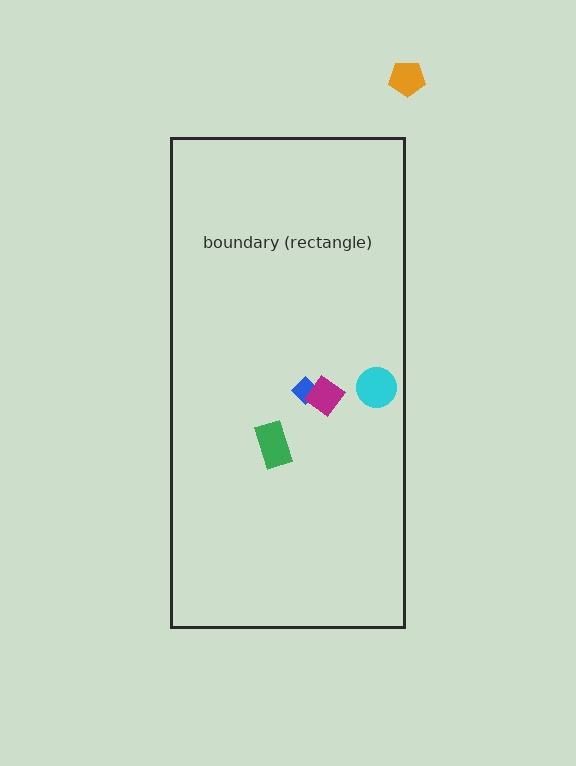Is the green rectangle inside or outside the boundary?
Inside.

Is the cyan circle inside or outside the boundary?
Inside.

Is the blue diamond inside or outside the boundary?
Inside.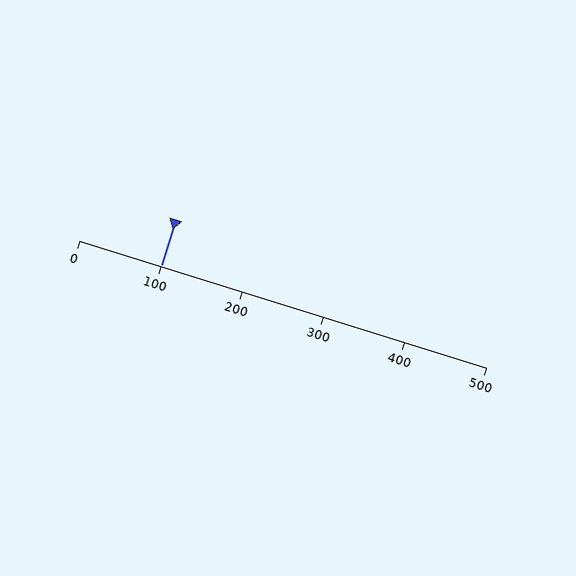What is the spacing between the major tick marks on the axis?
The major ticks are spaced 100 apart.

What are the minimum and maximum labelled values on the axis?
The axis runs from 0 to 500.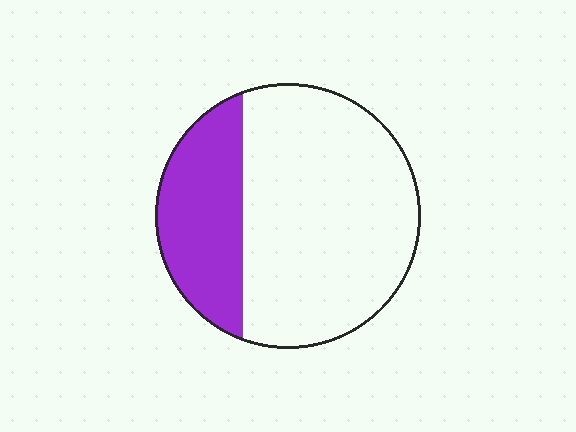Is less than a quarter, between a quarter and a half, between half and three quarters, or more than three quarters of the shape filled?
Between a quarter and a half.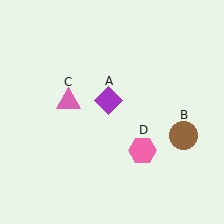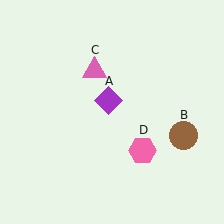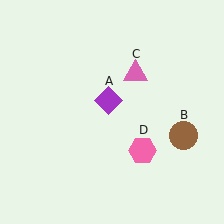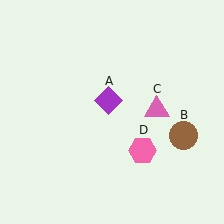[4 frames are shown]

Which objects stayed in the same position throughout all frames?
Purple diamond (object A) and brown circle (object B) and pink hexagon (object D) remained stationary.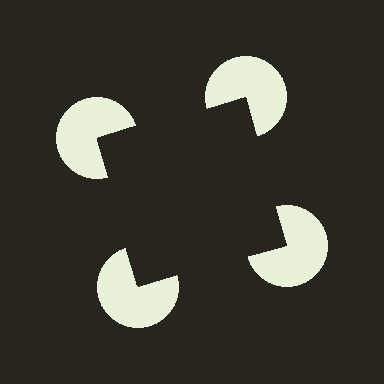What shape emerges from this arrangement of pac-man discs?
An illusory square — its edges are inferred from the aligned wedge cuts in the pac-man discs, not physically drawn.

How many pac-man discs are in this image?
There are 4 — one at each vertex of the illusory square.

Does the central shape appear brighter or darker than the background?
It typically appears slightly darker than the background, even though no actual brightness change is drawn.